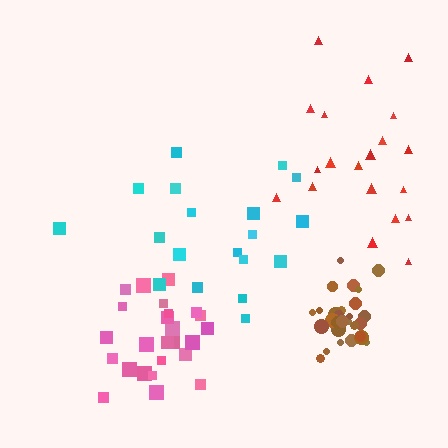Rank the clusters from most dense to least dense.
brown, pink, red, cyan.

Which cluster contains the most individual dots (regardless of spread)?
Brown (30).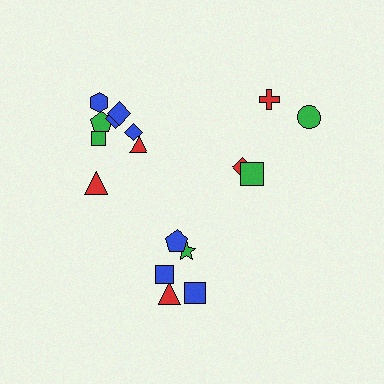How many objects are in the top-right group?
There are 4 objects.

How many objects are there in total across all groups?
There are 17 objects.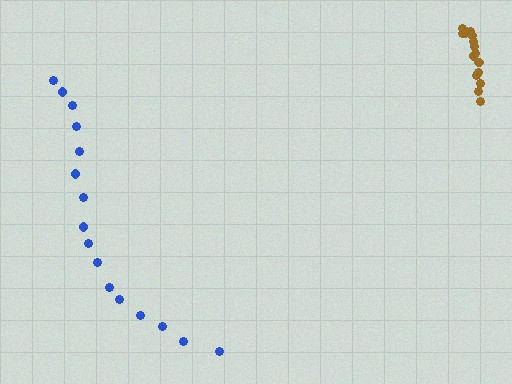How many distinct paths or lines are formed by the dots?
There are 2 distinct paths.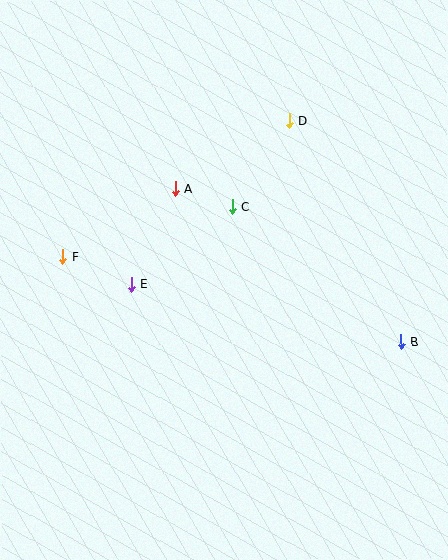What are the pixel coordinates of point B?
Point B is at (401, 341).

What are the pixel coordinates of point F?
Point F is at (62, 257).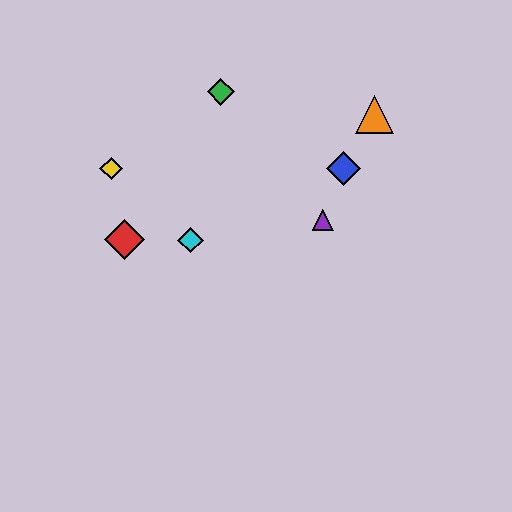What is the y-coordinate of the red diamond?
The red diamond is at y≈239.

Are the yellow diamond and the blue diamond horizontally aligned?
Yes, both are at y≈169.